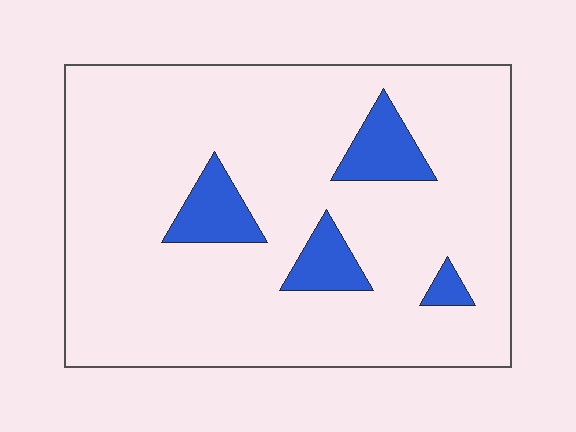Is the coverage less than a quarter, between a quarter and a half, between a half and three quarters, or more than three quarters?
Less than a quarter.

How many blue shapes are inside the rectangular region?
4.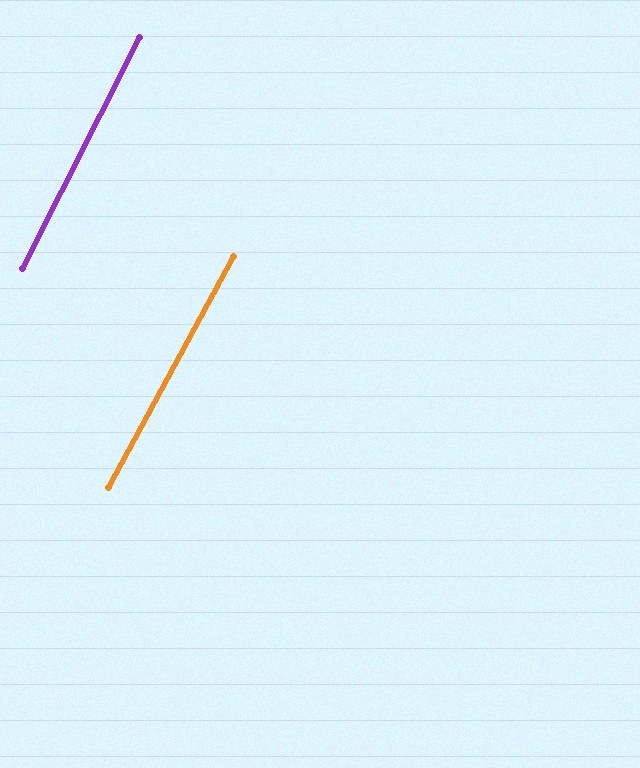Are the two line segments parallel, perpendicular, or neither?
Parallel — their directions differ by only 1.7°.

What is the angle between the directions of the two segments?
Approximately 2 degrees.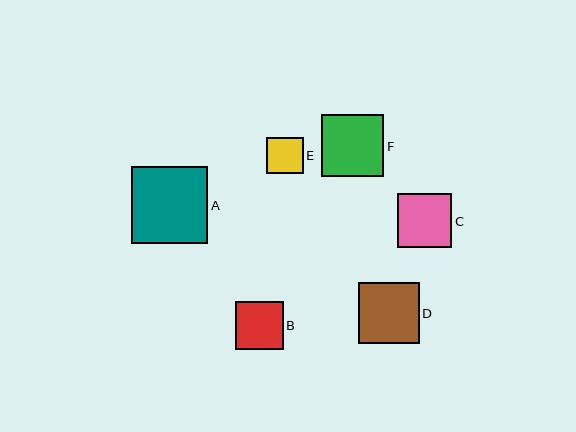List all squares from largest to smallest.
From largest to smallest: A, F, D, C, B, E.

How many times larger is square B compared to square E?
Square B is approximately 1.3 times the size of square E.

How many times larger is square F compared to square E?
Square F is approximately 1.7 times the size of square E.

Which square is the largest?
Square A is the largest with a size of approximately 77 pixels.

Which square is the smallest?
Square E is the smallest with a size of approximately 36 pixels.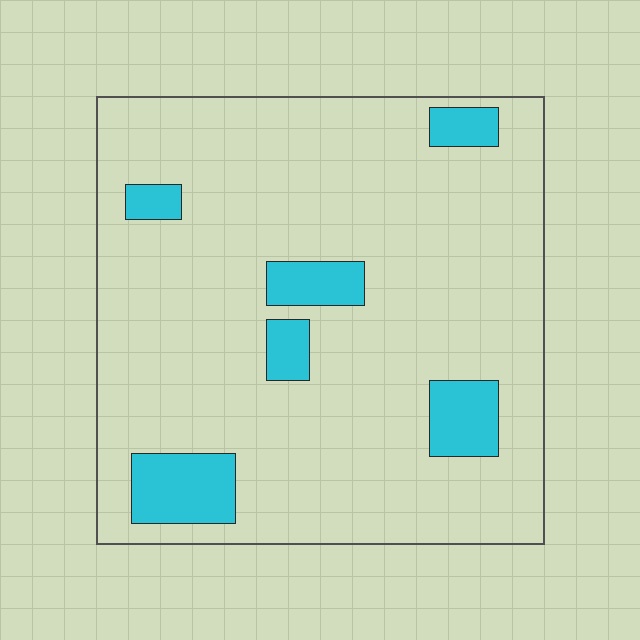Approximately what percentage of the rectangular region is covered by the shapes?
Approximately 10%.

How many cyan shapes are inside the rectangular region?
6.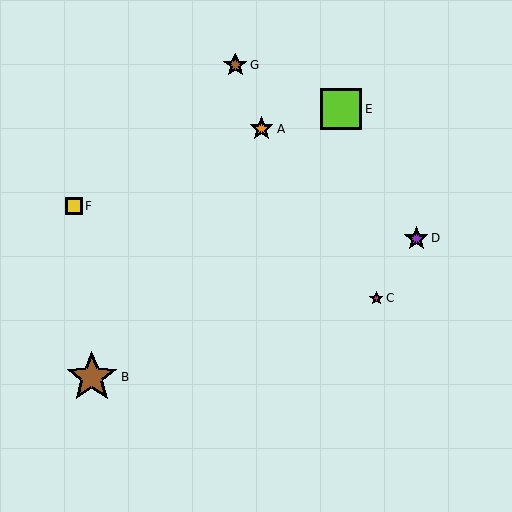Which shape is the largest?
The brown star (labeled B) is the largest.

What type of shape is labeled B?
Shape B is a brown star.